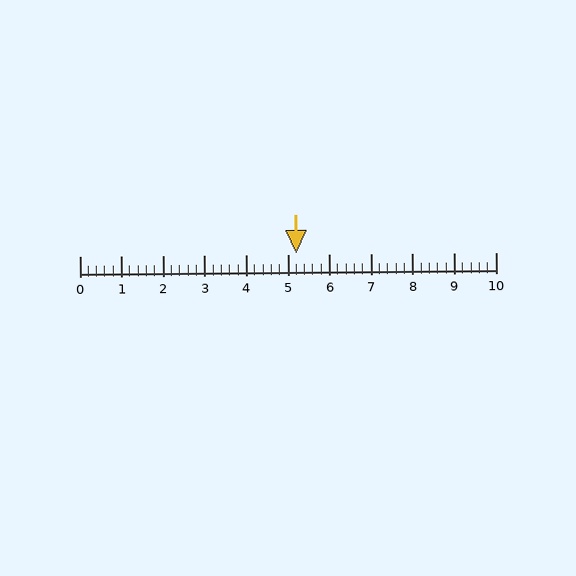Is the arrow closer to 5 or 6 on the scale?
The arrow is closer to 5.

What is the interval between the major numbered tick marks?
The major tick marks are spaced 1 units apart.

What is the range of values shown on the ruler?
The ruler shows values from 0 to 10.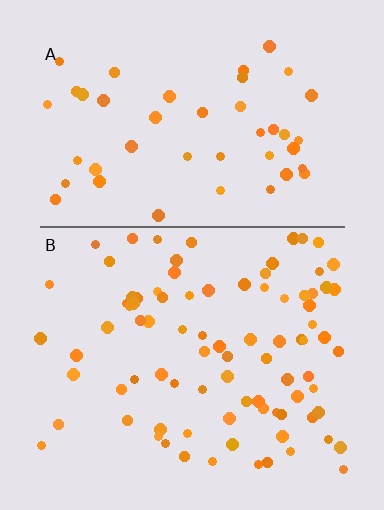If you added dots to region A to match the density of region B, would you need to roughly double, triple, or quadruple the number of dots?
Approximately double.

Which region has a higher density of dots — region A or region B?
B (the bottom).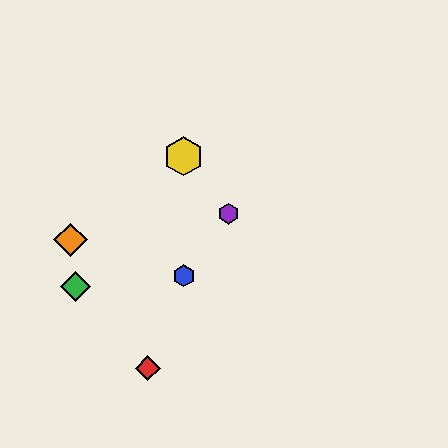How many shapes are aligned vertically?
2 shapes (the blue hexagon, the yellow hexagon) are aligned vertically.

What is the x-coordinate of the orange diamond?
The orange diamond is at x≈71.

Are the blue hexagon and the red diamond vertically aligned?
No, the blue hexagon is at x≈184 and the red diamond is at x≈148.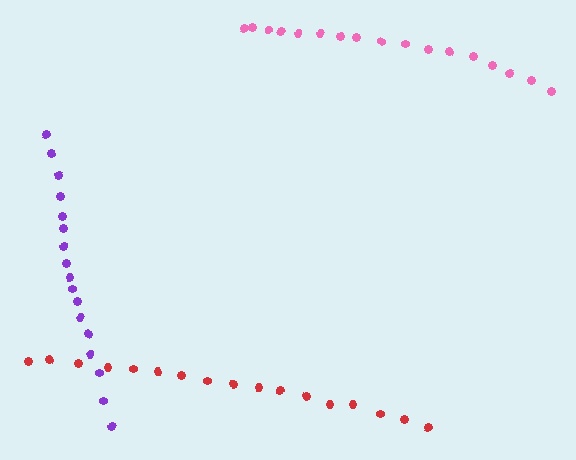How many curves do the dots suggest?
There are 3 distinct paths.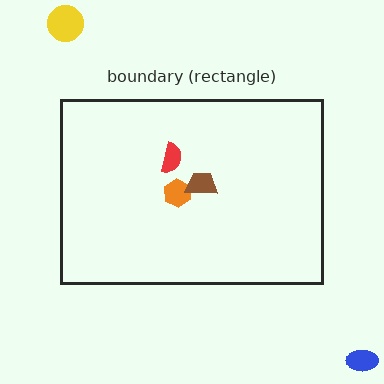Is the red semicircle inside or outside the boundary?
Inside.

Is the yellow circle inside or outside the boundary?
Outside.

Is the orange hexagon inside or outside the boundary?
Inside.